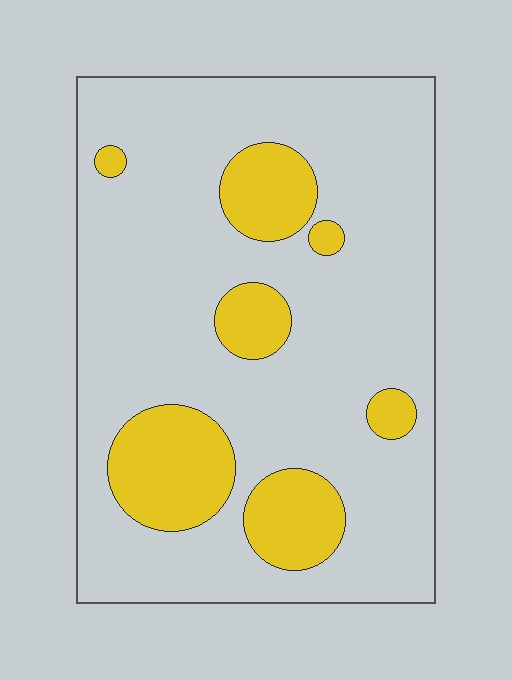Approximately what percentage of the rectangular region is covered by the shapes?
Approximately 20%.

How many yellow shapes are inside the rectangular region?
7.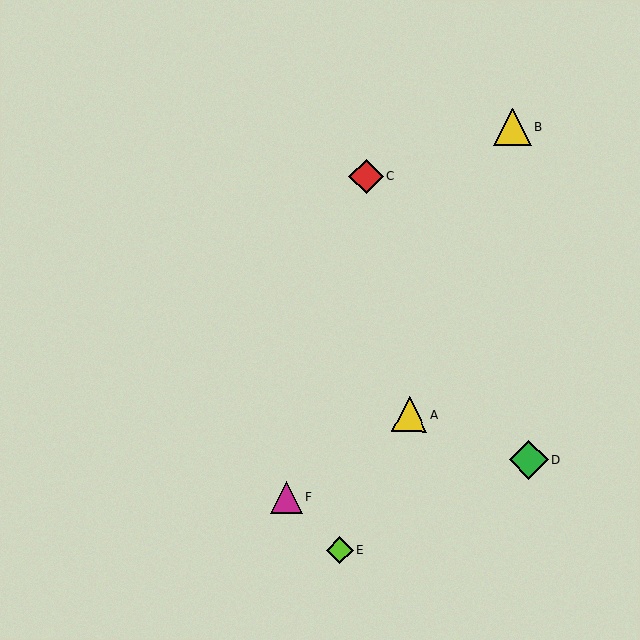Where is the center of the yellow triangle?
The center of the yellow triangle is at (513, 127).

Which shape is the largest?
The green diamond (labeled D) is the largest.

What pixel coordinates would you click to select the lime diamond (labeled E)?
Click at (340, 550) to select the lime diamond E.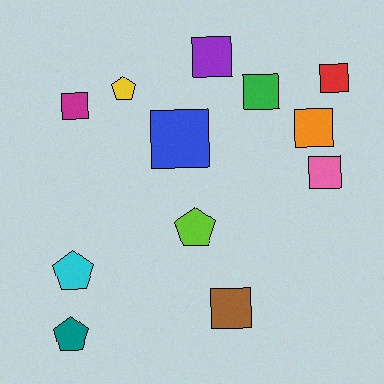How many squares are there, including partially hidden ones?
There are 8 squares.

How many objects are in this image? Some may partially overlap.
There are 12 objects.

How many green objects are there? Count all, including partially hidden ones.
There is 1 green object.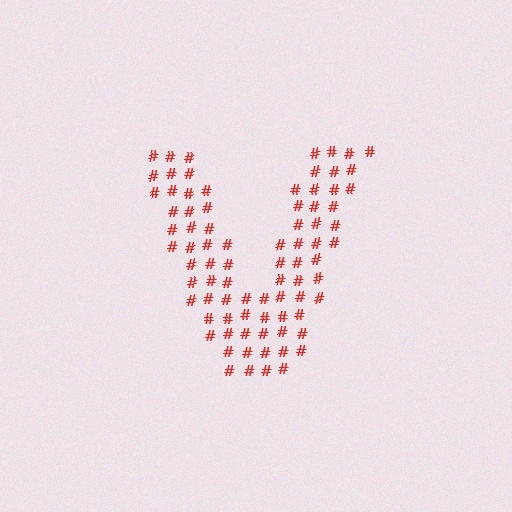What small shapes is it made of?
It is made of small hash symbols.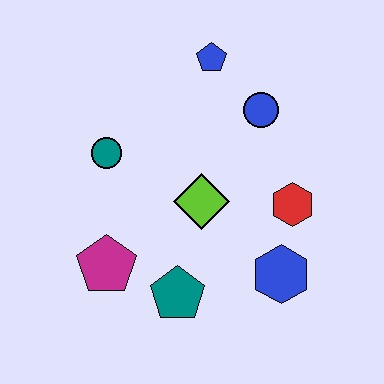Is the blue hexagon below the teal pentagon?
No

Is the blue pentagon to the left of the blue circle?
Yes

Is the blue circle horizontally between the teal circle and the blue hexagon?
Yes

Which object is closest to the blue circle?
The blue pentagon is closest to the blue circle.